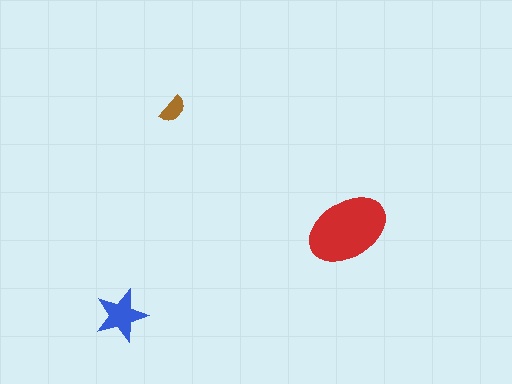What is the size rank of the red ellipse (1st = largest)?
1st.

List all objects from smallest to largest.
The brown semicircle, the blue star, the red ellipse.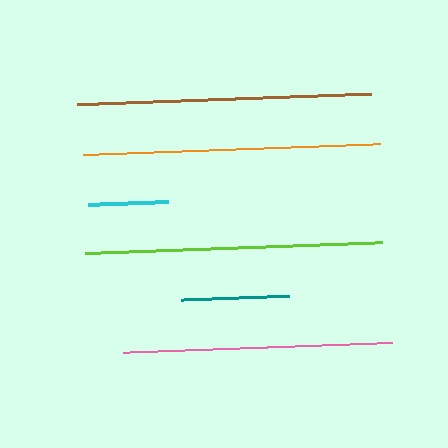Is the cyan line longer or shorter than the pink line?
The pink line is longer than the cyan line.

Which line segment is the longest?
The lime line is the longest at approximately 298 pixels.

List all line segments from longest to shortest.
From longest to shortest: lime, orange, brown, pink, teal, cyan.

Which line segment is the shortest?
The cyan line is the shortest at approximately 80 pixels.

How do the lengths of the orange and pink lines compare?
The orange and pink lines are approximately the same length.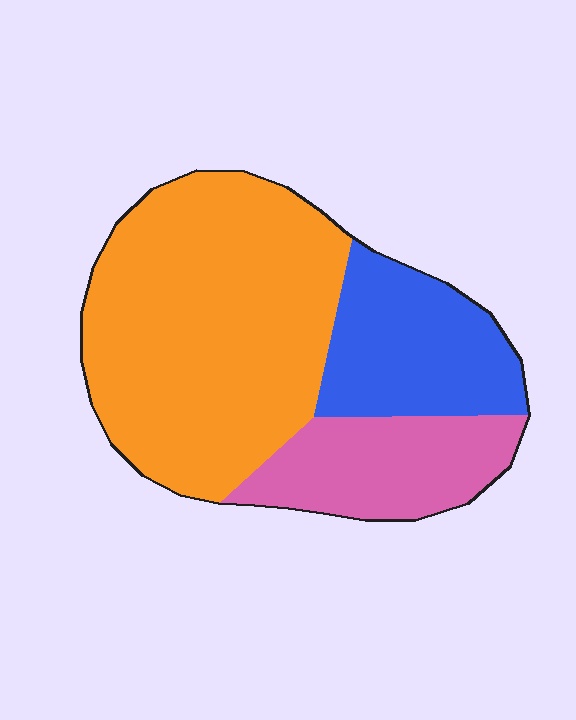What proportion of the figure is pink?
Pink takes up about one fifth (1/5) of the figure.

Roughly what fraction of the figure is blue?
Blue covers about 20% of the figure.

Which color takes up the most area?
Orange, at roughly 60%.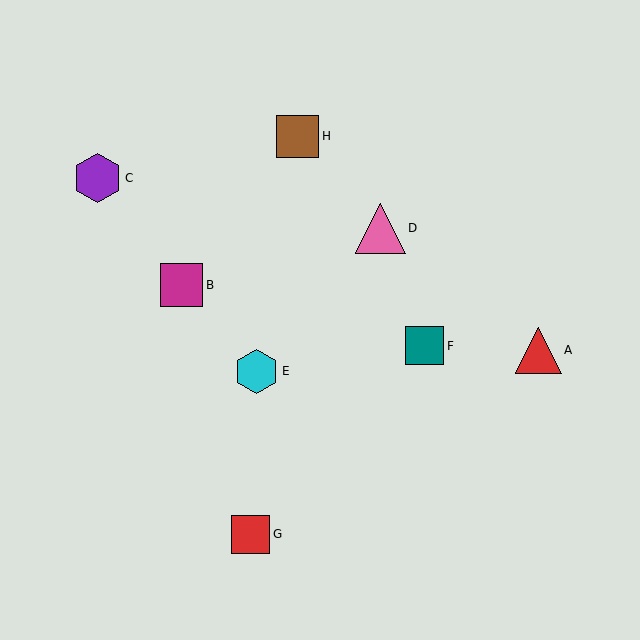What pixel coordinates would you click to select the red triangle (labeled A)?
Click at (539, 350) to select the red triangle A.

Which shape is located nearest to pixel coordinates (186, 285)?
The magenta square (labeled B) at (182, 285) is nearest to that location.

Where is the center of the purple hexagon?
The center of the purple hexagon is at (98, 178).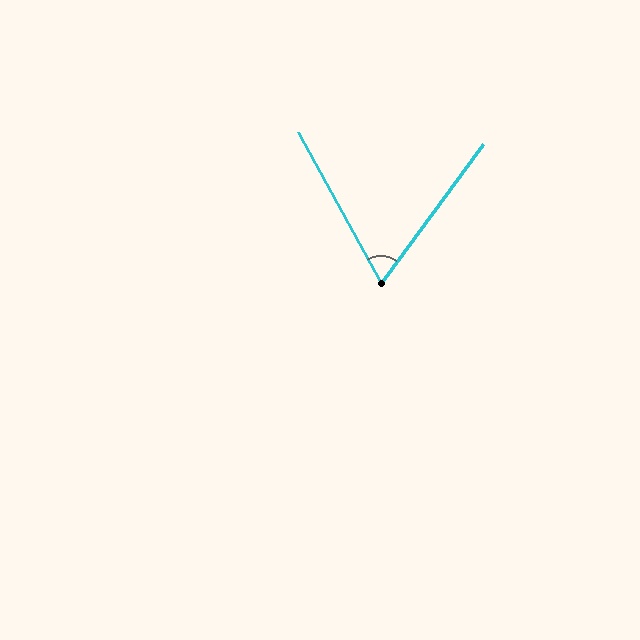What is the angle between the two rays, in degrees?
Approximately 65 degrees.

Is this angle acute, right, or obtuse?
It is acute.